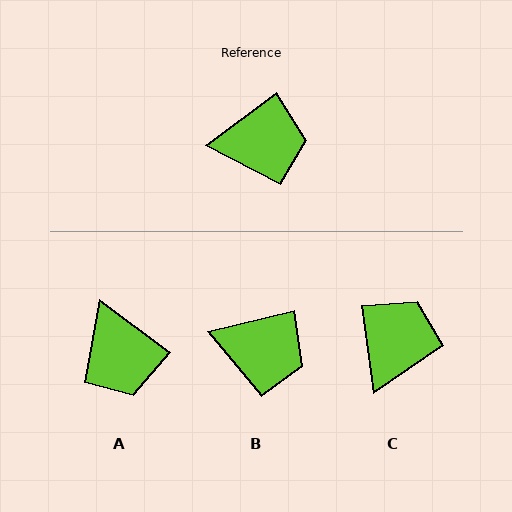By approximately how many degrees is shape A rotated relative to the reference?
Approximately 73 degrees clockwise.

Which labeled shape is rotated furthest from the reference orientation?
A, about 73 degrees away.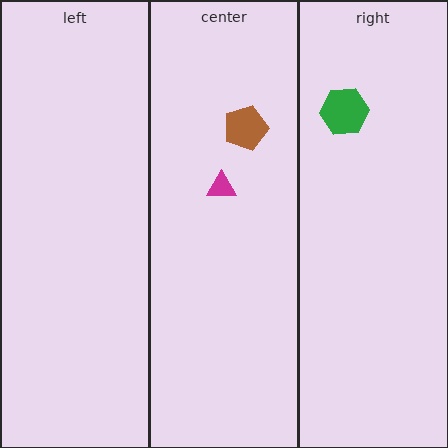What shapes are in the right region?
The green hexagon.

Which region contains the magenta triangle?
The center region.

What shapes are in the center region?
The brown pentagon, the magenta triangle.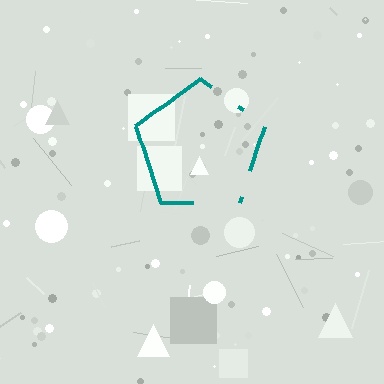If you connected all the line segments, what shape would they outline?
They would outline a pentagon.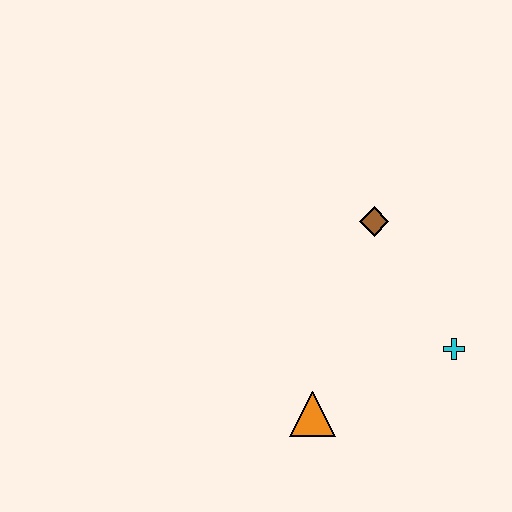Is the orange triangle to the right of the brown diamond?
No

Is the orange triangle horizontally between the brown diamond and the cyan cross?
No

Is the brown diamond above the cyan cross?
Yes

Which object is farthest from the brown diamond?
The orange triangle is farthest from the brown diamond.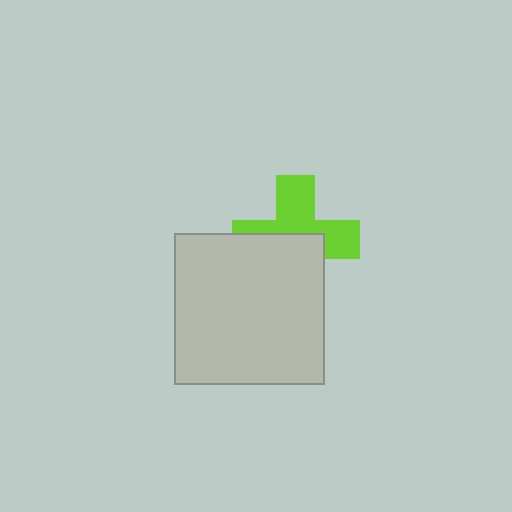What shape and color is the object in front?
The object in front is a light gray square.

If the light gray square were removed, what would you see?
You would see the complete lime cross.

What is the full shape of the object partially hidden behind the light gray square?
The partially hidden object is a lime cross.